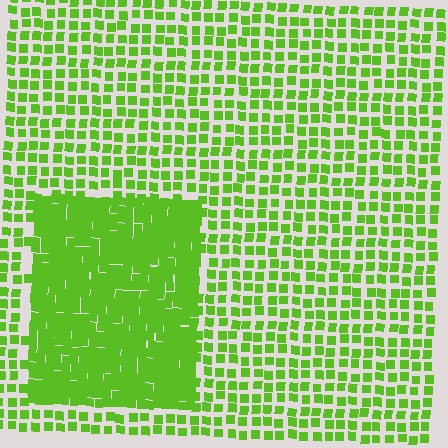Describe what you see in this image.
The image contains small lime elements arranged at two different densities. A rectangle-shaped region is visible where the elements are more densely packed than the surrounding area.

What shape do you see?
I see a rectangle.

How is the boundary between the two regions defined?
The boundary is defined by a change in element density (approximately 2.1x ratio). All elements are the same color, size, and shape.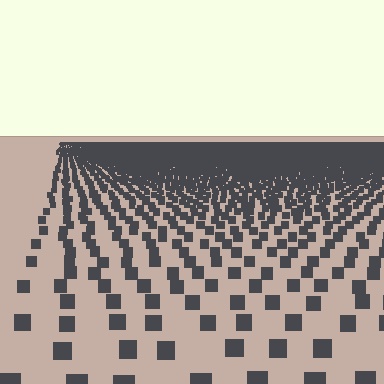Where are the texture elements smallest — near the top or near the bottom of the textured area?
Near the top.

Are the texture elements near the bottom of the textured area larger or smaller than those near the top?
Larger. Near the bottom, elements are closer to the viewer and appear at a bigger on-screen size.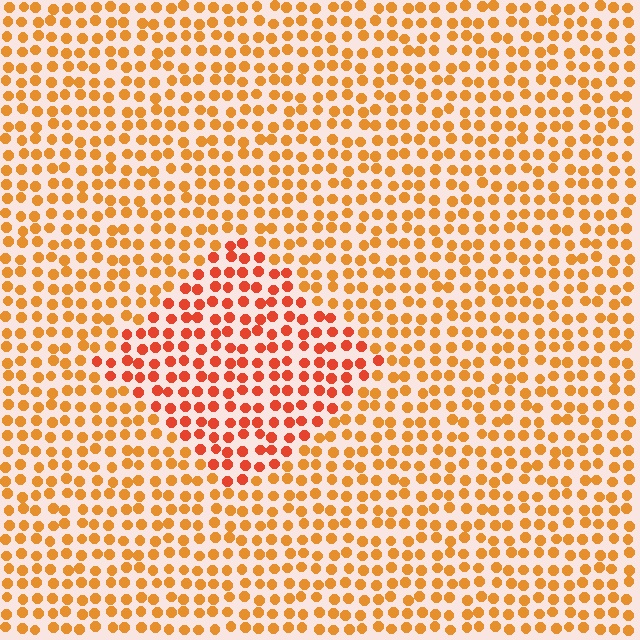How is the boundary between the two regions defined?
The boundary is defined purely by a slight shift in hue (about 25 degrees). Spacing, size, and orientation are identical on both sides.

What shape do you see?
I see a diamond.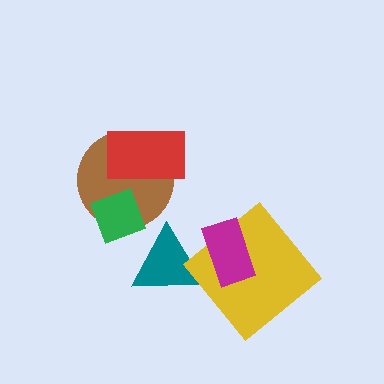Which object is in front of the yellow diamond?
The magenta rectangle is in front of the yellow diamond.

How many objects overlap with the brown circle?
2 objects overlap with the brown circle.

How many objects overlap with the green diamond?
1 object overlaps with the green diamond.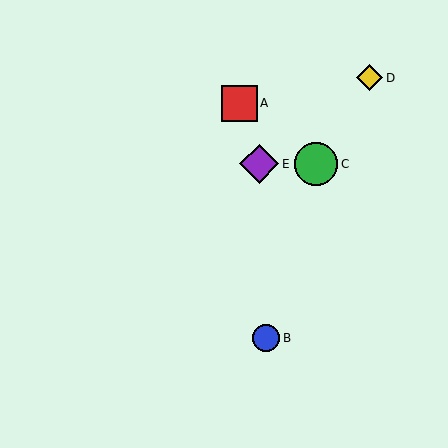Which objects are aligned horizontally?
Objects C, E are aligned horizontally.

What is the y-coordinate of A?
Object A is at y≈103.